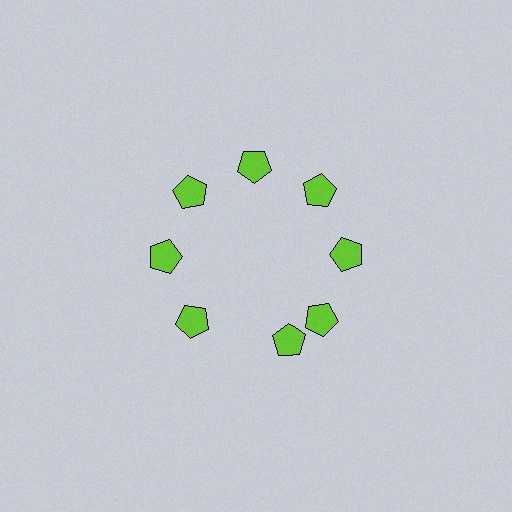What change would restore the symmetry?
The symmetry would be restored by rotating it back into even spacing with its neighbors so that all 8 pentagons sit at equal angles and equal distance from the center.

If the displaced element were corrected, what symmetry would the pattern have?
It would have 8-fold rotational symmetry — the pattern would map onto itself every 45 degrees.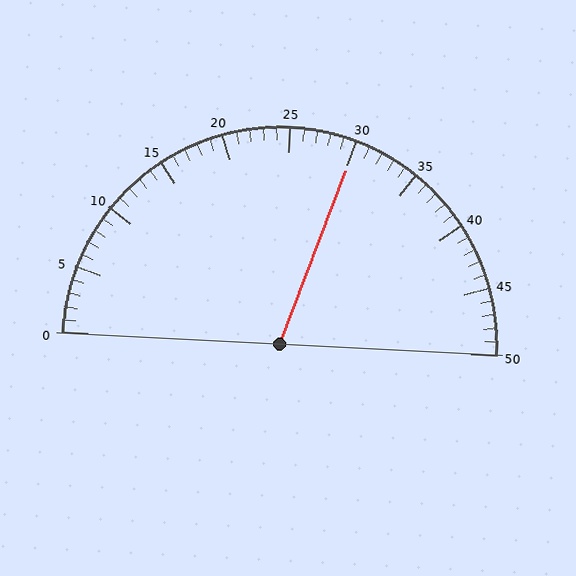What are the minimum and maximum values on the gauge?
The gauge ranges from 0 to 50.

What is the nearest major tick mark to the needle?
The nearest major tick mark is 30.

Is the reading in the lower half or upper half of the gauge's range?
The reading is in the upper half of the range (0 to 50).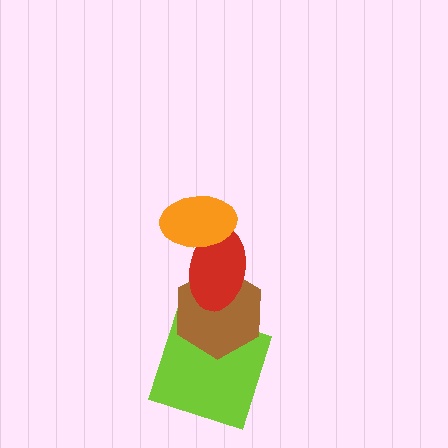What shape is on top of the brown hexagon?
The red ellipse is on top of the brown hexagon.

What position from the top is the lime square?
The lime square is 4th from the top.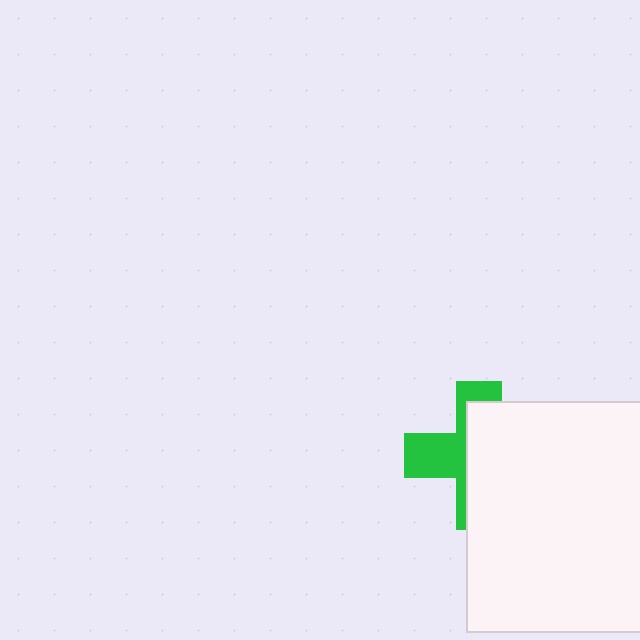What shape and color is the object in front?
The object in front is a white square.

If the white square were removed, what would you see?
You would see the complete green cross.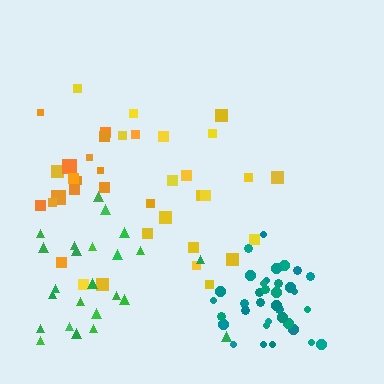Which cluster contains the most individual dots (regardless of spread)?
Teal (35).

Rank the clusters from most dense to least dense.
teal, orange, green, yellow.